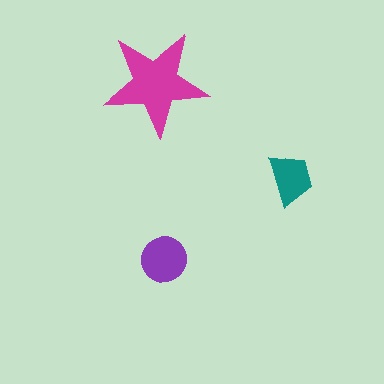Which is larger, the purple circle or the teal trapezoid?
The purple circle.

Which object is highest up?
The magenta star is topmost.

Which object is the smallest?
The teal trapezoid.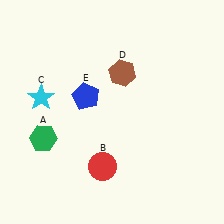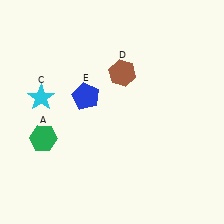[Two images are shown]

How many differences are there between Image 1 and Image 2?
There is 1 difference between the two images.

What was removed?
The red circle (B) was removed in Image 2.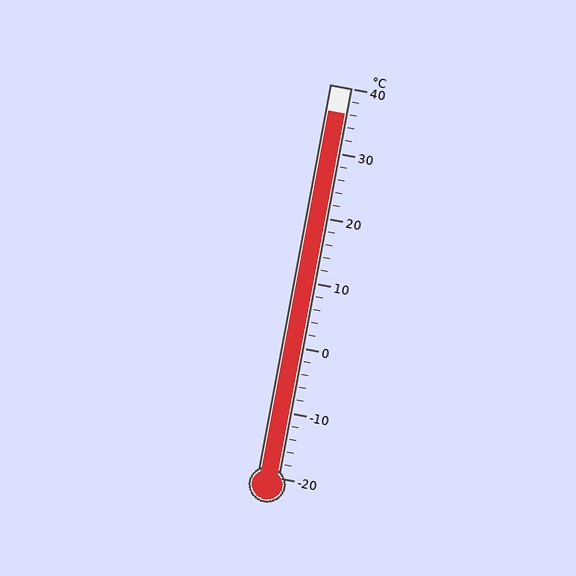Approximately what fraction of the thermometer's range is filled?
The thermometer is filled to approximately 95% of its range.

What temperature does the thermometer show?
The thermometer shows approximately 36°C.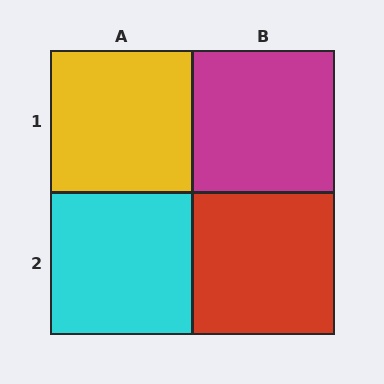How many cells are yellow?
1 cell is yellow.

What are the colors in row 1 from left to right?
Yellow, magenta.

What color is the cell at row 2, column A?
Cyan.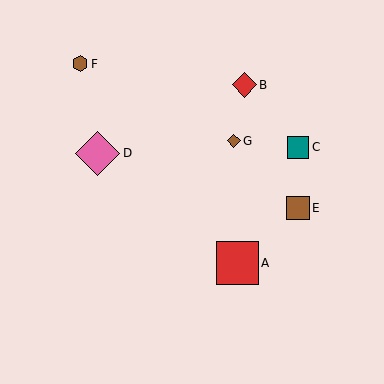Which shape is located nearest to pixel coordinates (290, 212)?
The brown square (labeled E) at (298, 208) is nearest to that location.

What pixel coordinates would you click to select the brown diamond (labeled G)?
Click at (234, 141) to select the brown diamond G.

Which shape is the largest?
The pink diamond (labeled D) is the largest.